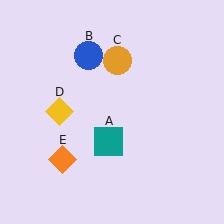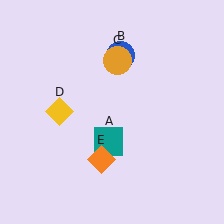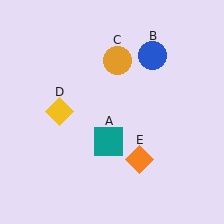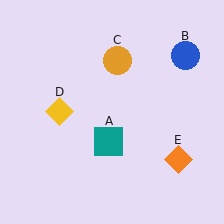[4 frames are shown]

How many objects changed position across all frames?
2 objects changed position: blue circle (object B), orange diamond (object E).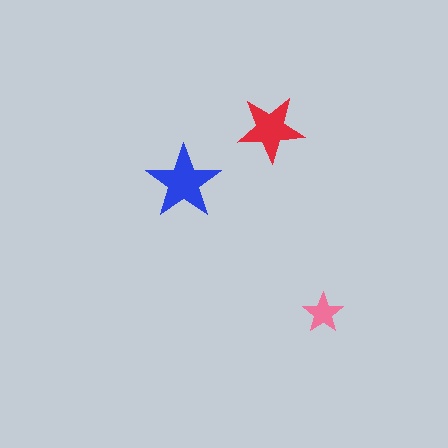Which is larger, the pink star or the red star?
The red one.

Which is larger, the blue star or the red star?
The blue one.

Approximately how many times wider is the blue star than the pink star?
About 2 times wider.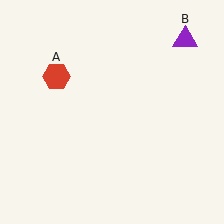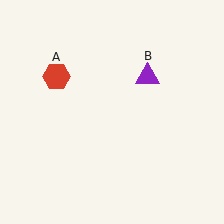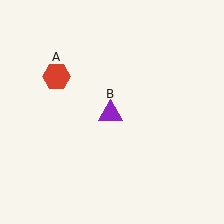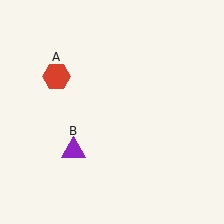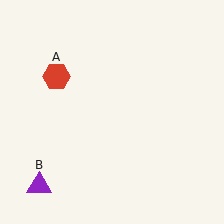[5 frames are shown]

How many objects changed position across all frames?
1 object changed position: purple triangle (object B).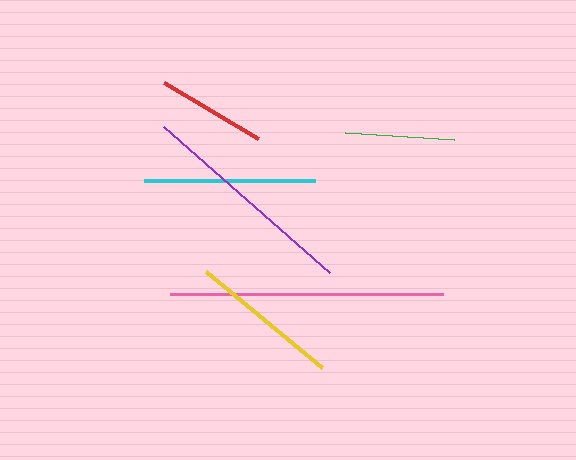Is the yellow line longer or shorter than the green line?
The yellow line is longer than the green line.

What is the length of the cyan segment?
The cyan segment is approximately 171 pixels long.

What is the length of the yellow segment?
The yellow segment is approximately 151 pixels long.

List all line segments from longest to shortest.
From longest to shortest: pink, purple, cyan, yellow, green, red.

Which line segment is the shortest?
The red line is the shortest at approximately 109 pixels.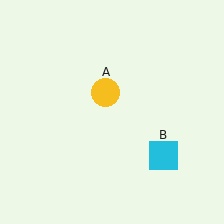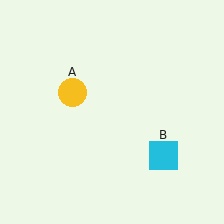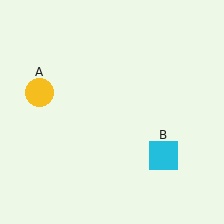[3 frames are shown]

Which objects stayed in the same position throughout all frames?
Cyan square (object B) remained stationary.